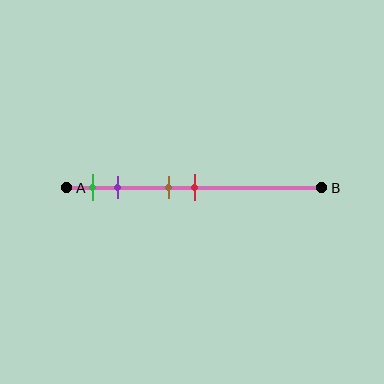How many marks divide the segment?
There are 4 marks dividing the segment.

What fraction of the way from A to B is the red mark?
The red mark is approximately 50% (0.5) of the way from A to B.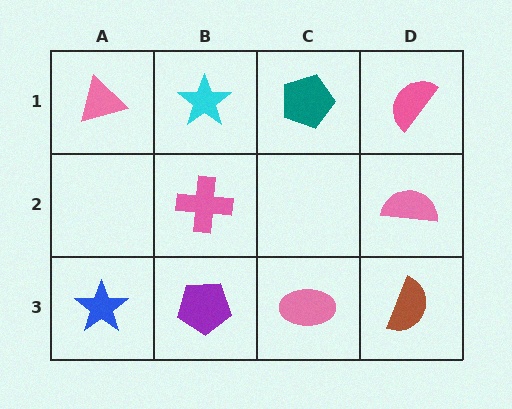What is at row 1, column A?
A pink triangle.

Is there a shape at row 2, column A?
No, that cell is empty.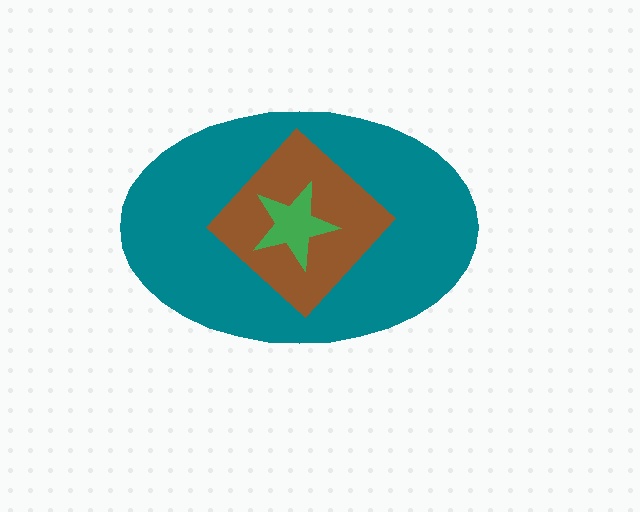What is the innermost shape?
The green star.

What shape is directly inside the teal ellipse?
The brown diamond.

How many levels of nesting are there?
3.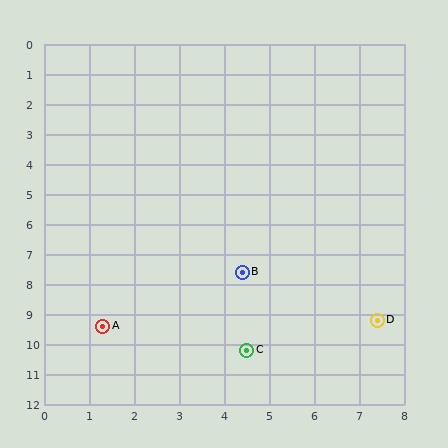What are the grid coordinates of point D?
Point D is at approximately (7.4, 9.2).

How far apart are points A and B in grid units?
Points A and B are about 3.6 grid units apart.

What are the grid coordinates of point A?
Point A is at approximately (1.3, 9.4).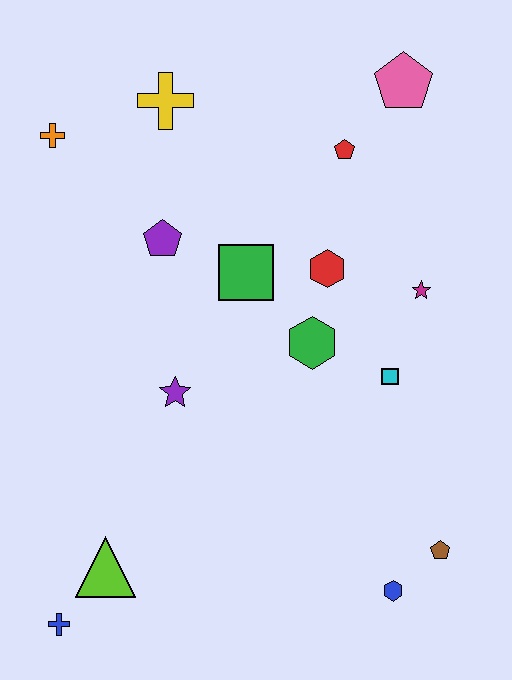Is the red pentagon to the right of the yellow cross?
Yes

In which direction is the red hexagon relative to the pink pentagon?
The red hexagon is below the pink pentagon.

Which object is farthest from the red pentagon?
The blue cross is farthest from the red pentagon.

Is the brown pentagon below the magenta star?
Yes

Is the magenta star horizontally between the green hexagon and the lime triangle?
No